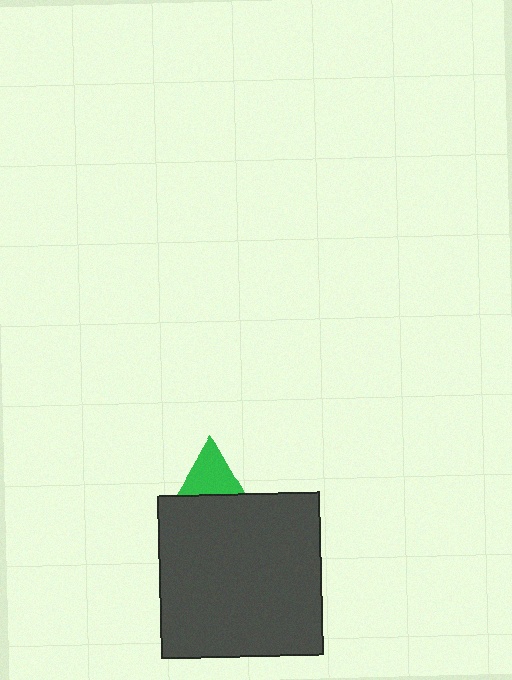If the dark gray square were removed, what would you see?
You would see the complete green triangle.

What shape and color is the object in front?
The object in front is a dark gray square.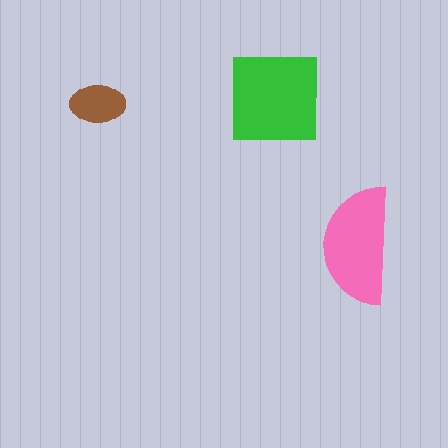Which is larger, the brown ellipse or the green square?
The green square.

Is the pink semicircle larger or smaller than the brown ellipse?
Larger.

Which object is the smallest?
The brown ellipse.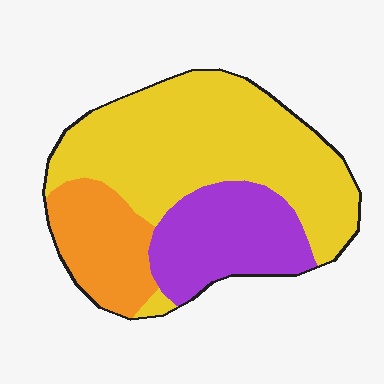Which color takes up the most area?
Yellow, at roughly 55%.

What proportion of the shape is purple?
Purple takes up between a sixth and a third of the shape.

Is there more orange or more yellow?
Yellow.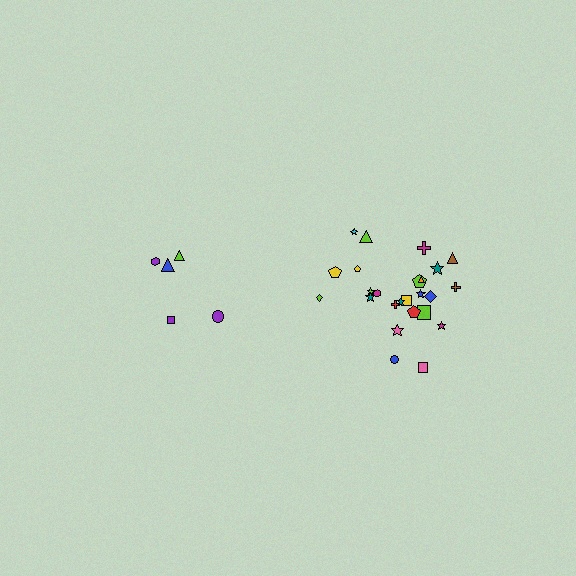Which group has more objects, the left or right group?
The right group.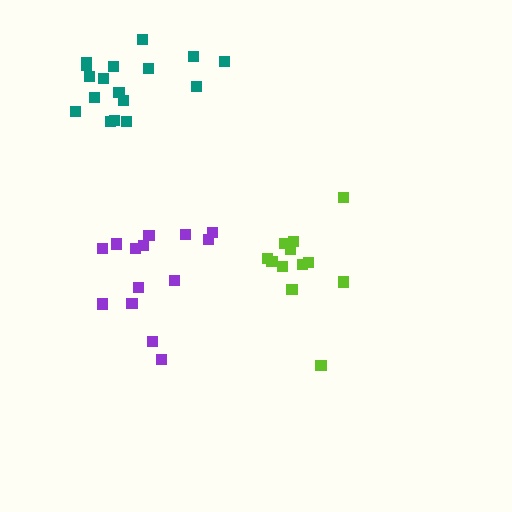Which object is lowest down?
The purple cluster is bottommost.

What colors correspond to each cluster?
The clusters are colored: lime, teal, purple.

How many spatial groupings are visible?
There are 3 spatial groupings.